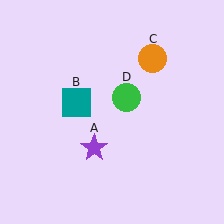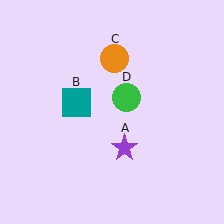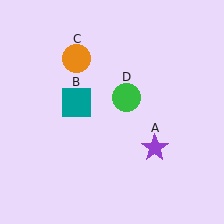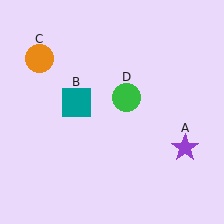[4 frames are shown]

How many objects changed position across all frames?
2 objects changed position: purple star (object A), orange circle (object C).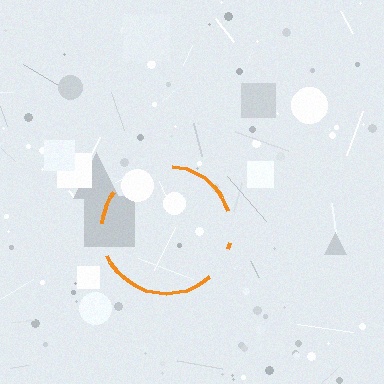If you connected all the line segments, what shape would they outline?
They would outline a circle.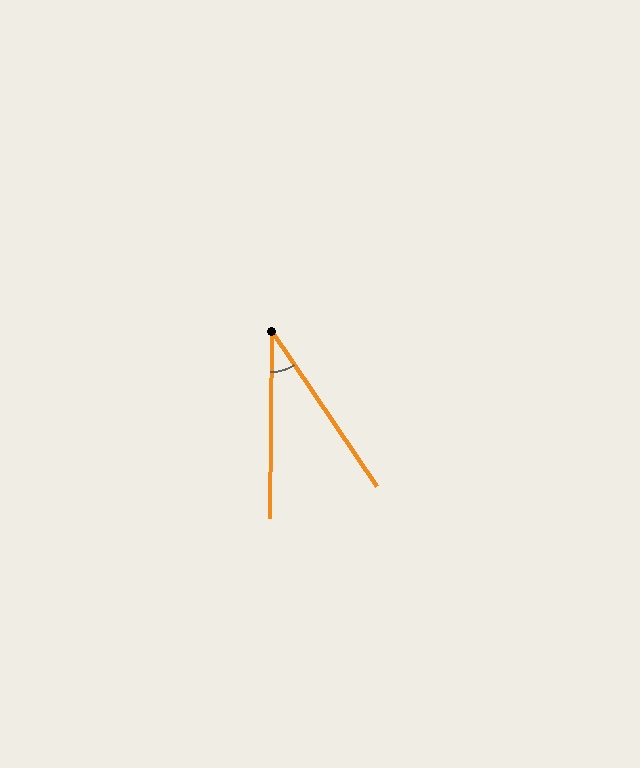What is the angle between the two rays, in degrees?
Approximately 34 degrees.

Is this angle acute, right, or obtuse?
It is acute.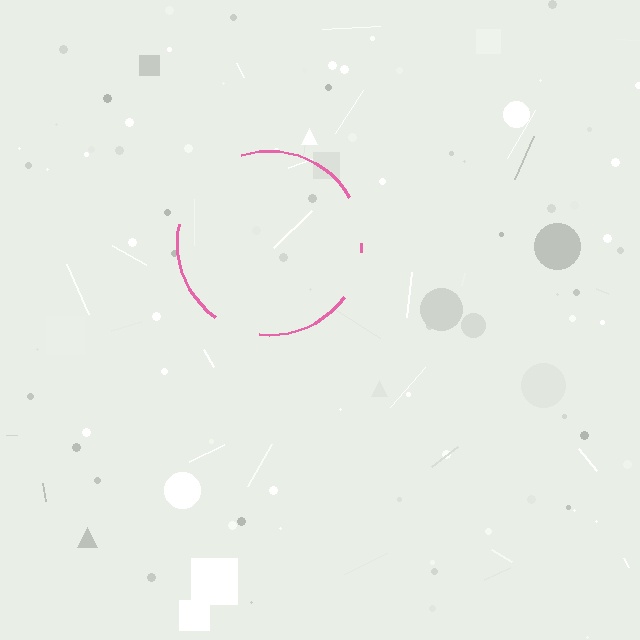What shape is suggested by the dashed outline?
The dashed outline suggests a circle.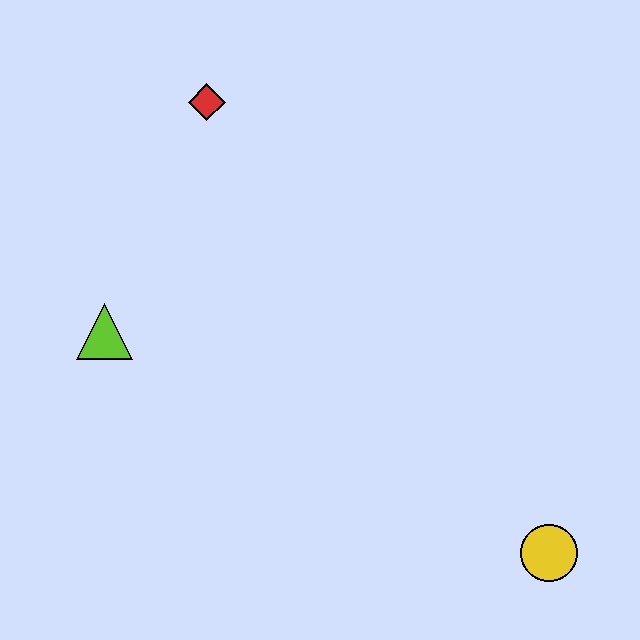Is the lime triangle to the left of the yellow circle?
Yes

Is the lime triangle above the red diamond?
No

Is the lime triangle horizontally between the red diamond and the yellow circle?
No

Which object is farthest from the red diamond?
The yellow circle is farthest from the red diamond.